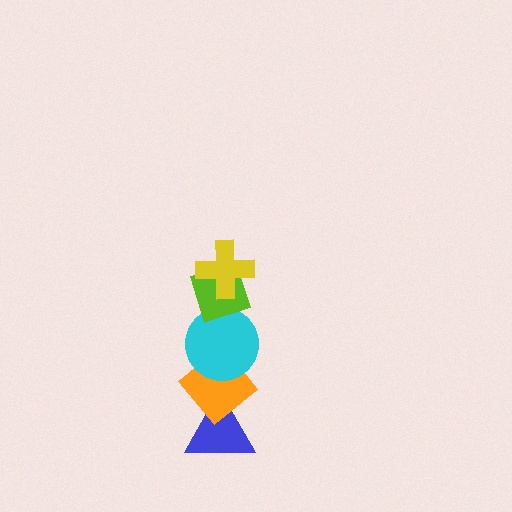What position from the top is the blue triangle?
The blue triangle is 5th from the top.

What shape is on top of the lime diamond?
The yellow cross is on top of the lime diamond.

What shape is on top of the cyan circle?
The lime diamond is on top of the cyan circle.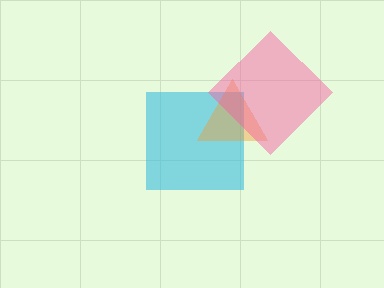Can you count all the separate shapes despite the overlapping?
Yes, there are 3 separate shapes.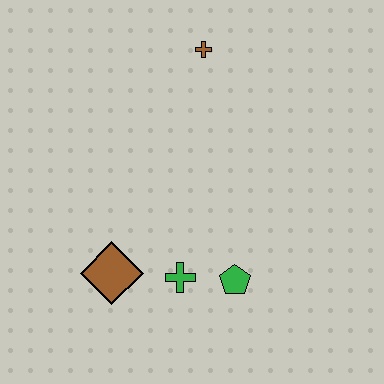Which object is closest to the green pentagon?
The green cross is closest to the green pentagon.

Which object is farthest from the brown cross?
The brown diamond is farthest from the brown cross.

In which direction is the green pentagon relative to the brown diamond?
The green pentagon is to the right of the brown diamond.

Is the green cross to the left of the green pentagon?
Yes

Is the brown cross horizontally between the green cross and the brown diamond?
No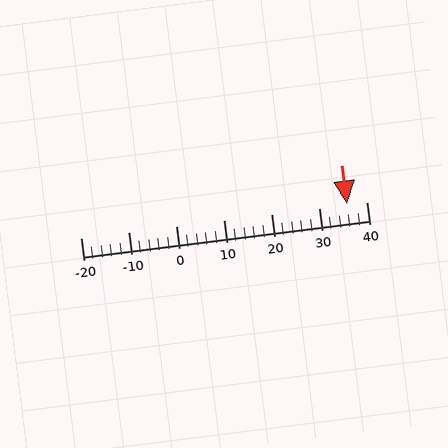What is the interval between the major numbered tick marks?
The major tick marks are spaced 10 units apart.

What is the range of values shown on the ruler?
The ruler shows values from -20 to 40.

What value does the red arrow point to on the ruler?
The red arrow points to approximately 36.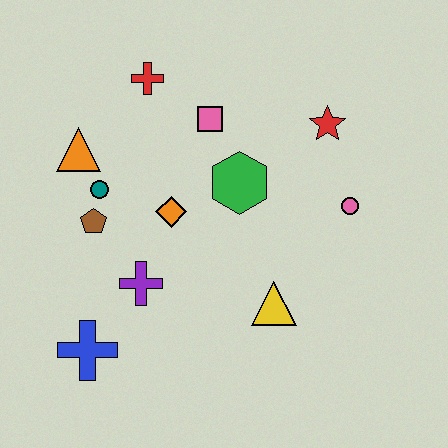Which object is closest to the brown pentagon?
The teal circle is closest to the brown pentagon.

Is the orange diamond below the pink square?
Yes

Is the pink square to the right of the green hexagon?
No